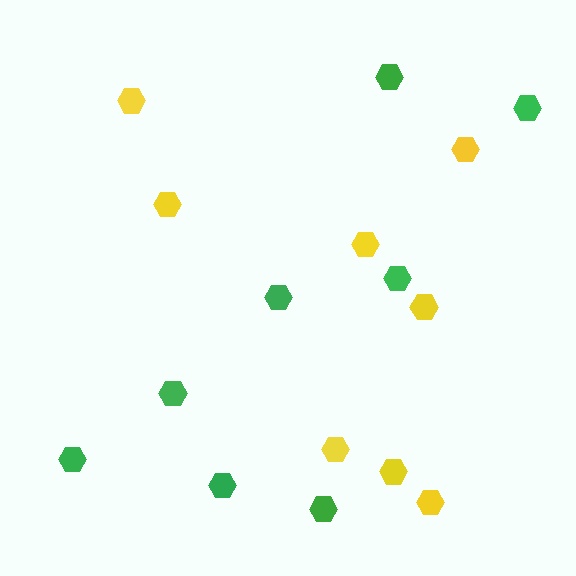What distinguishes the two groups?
There are 2 groups: one group of yellow hexagons (8) and one group of green hexagons (8).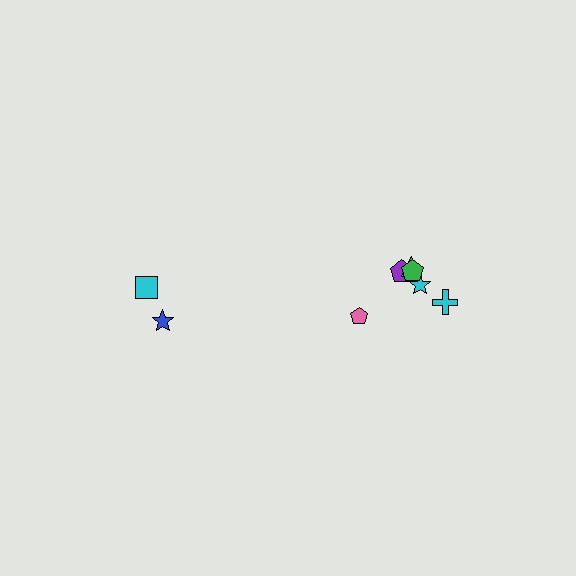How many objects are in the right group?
There are 6 objects.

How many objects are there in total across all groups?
There are 9 objects.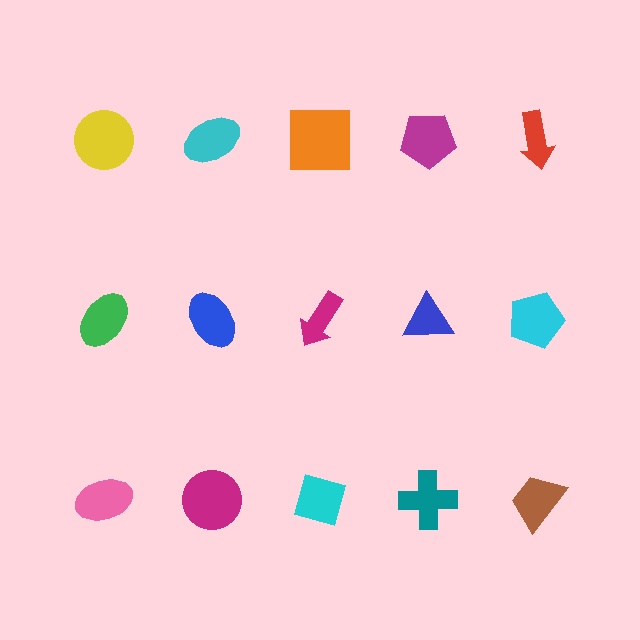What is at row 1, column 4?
A magenta pentagon.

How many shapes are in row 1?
5 shapes.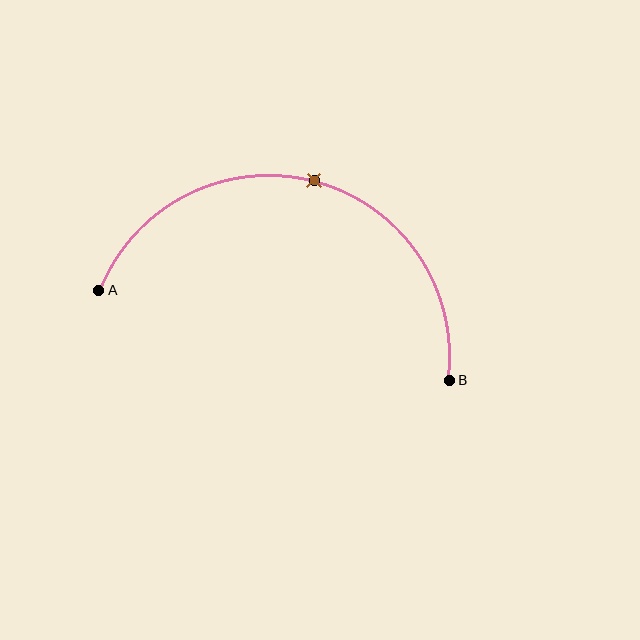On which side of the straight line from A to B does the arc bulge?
The arc bulges above the straight line connecting A and B.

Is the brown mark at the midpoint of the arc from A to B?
Yes. The brown mark lies on the arc at equal arc-length from both A and B — it is the arc midpoint.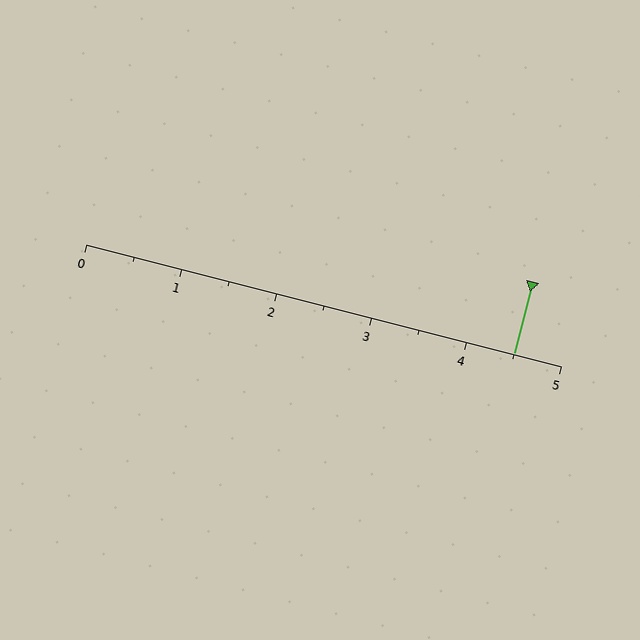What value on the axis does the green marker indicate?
The marker indicates approximately 4.5.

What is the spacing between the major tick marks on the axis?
The major ticks are spaced 1 apart.